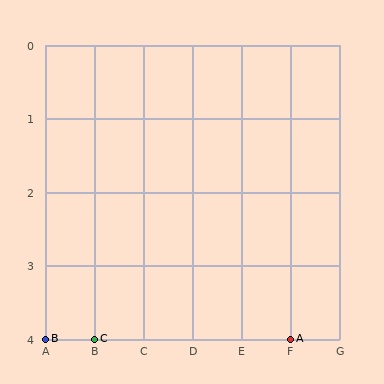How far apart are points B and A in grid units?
Points B and A are 5 columns apart.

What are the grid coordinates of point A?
Point A is at grid coordinates (F, 4).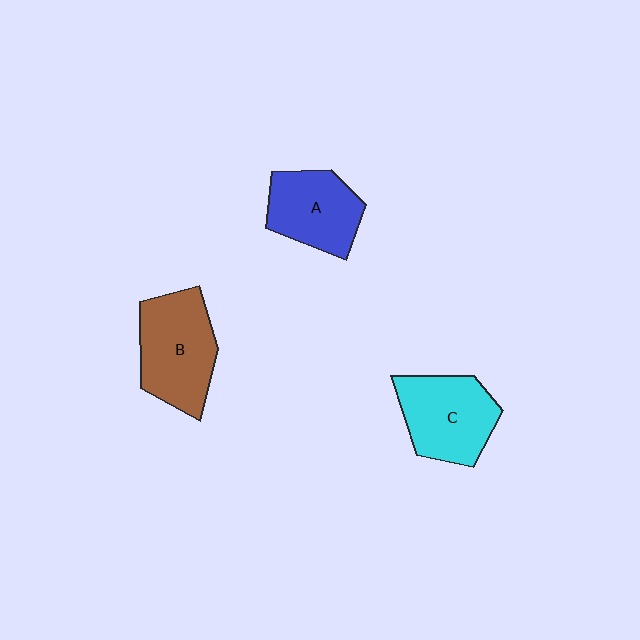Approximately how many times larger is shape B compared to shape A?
Approximately 1.2 times.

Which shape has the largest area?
Shape B (brown).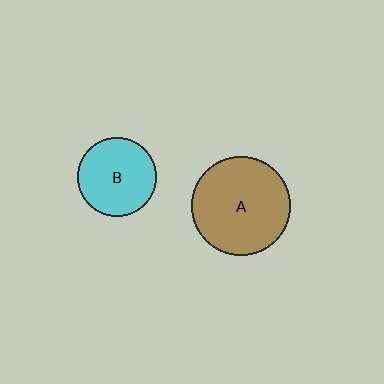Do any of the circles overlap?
No, none of the circles overlap.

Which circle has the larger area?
Circle A (brown).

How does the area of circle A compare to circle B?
Approximately 1.6 times.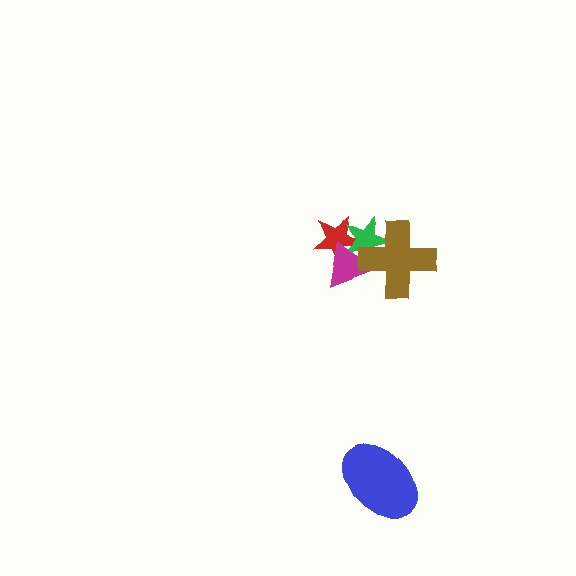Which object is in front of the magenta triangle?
The brown cross is in front of the magenta triangle.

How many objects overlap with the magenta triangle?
3 objects overlap with the magenta triangle.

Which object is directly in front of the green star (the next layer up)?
The magenta triangle is directly in front of the green star.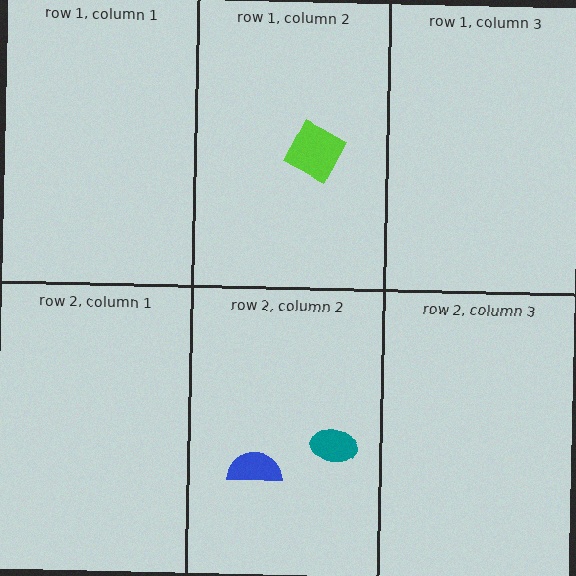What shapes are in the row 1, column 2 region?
The lime diamond.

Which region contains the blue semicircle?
The row 2, column 2 region.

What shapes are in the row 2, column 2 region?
The blue semicircle, the teal ellipse.